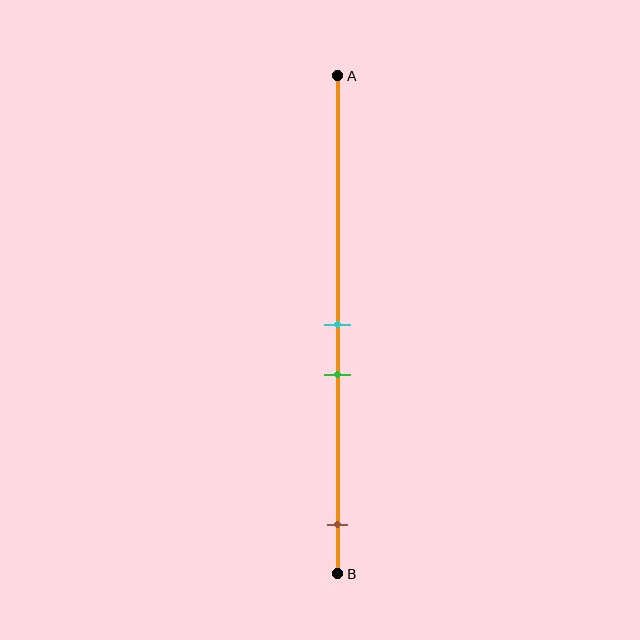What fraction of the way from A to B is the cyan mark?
The cyan mark is approximately 50% (0.5) of the way from A to B.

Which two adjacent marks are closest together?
The cyan and green marks are the closest adjacent pair.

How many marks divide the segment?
There are 3 marks dividing the segment.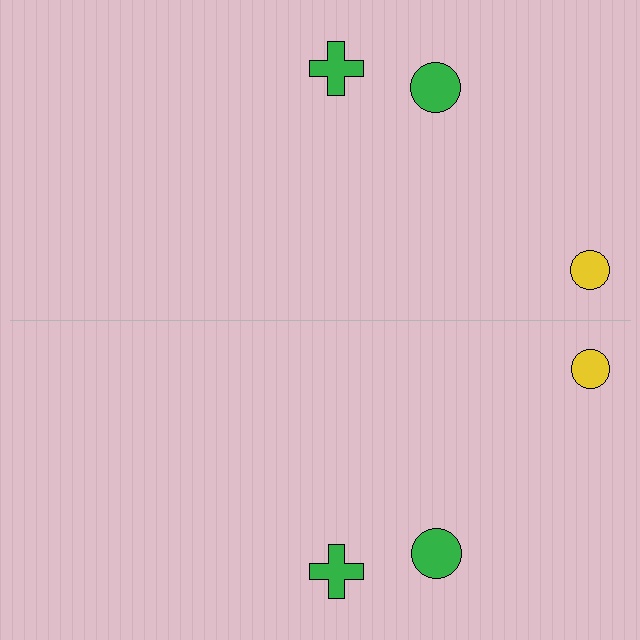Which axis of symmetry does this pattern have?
The pattern has a horizontal axis of symmetry running through the center of the image.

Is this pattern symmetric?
Yes, this pattern has bilateral (reflection) symmetry.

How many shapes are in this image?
There are 6 shapes in this image.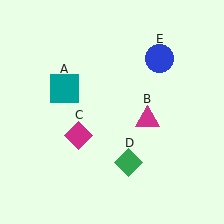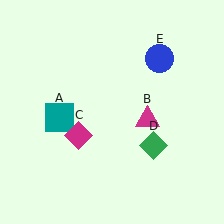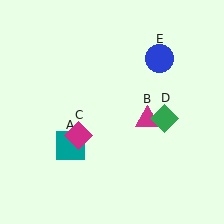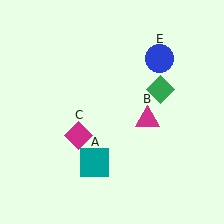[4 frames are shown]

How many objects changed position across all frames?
2 objects changed position: teal square (object A), green diamond (object D).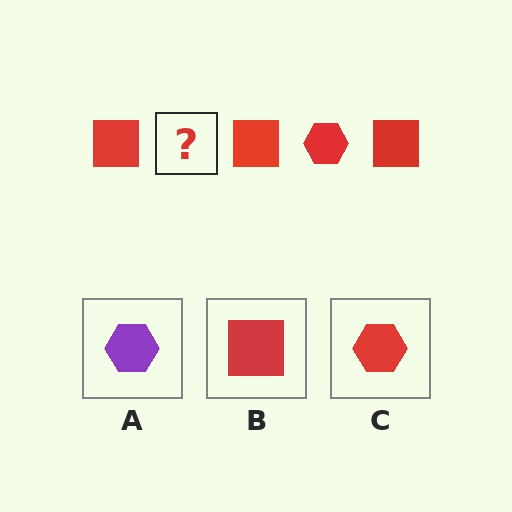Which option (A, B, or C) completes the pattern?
C.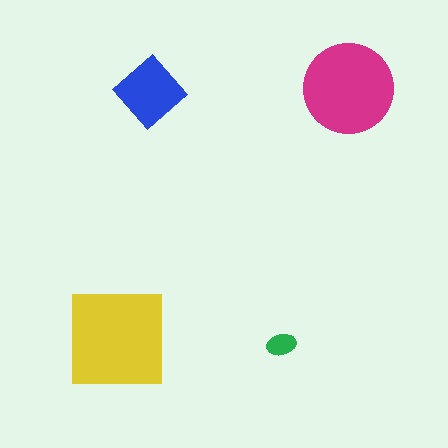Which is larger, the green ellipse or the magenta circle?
The magenta circle.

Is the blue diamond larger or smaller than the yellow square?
Smaller.